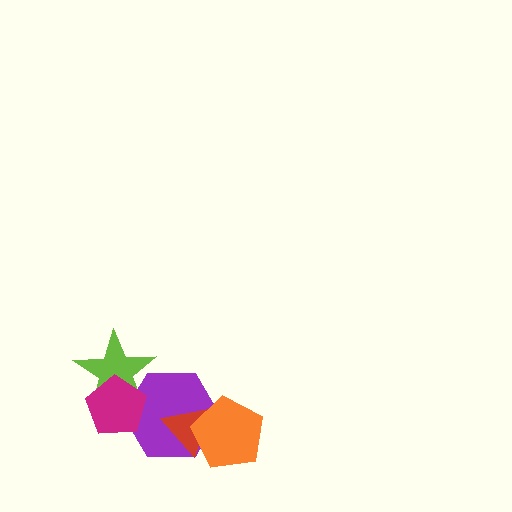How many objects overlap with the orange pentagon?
2 objects overlap with the orange pentagon.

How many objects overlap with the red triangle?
2 objects overlap with the red triangle.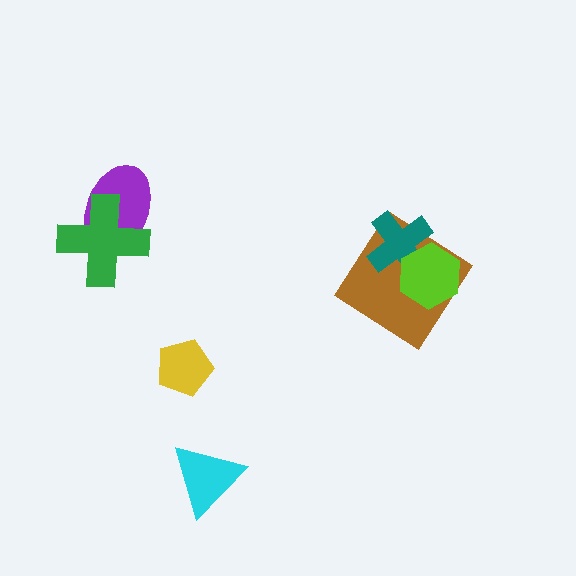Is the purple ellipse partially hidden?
Yes, it is partially covered by another shape.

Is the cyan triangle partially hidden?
No, no other shape covers it.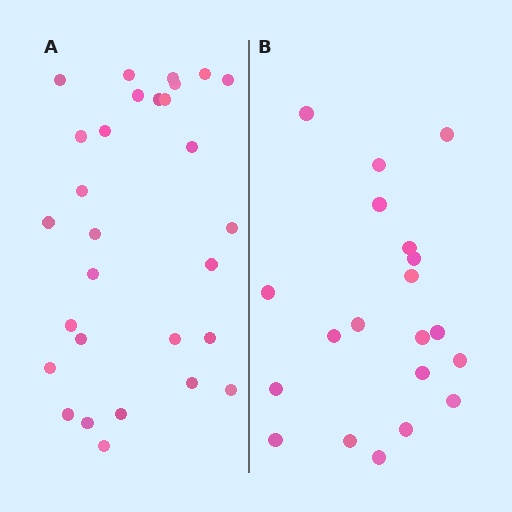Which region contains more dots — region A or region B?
Region A (the left region) has more dots.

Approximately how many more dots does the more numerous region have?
Region A has roughly 8 or so more dots than region B.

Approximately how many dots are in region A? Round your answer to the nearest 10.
About 30 dots. (The exact count is 29, which rounds to 30.)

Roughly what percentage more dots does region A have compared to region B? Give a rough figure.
About 45% more.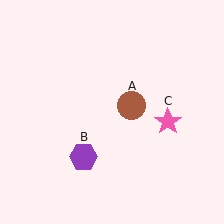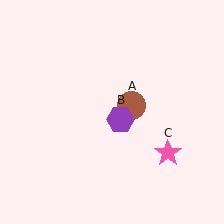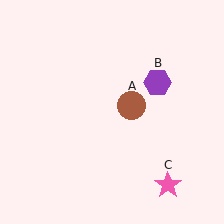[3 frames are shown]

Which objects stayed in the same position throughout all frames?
Brown circle (object A) remained stationary.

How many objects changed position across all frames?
2 objects changed position: purple hexagon (object B), pink star (object C).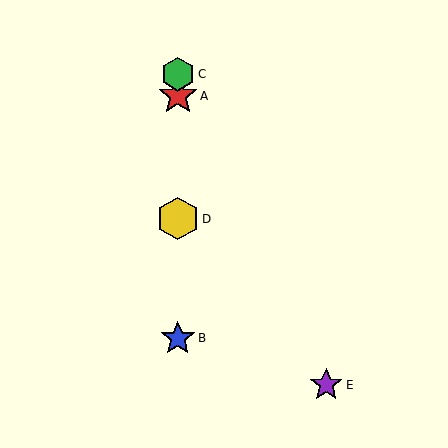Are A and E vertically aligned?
No, A is at x≈178 and E is at x≈326.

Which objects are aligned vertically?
Objects A, B, C, D are aligned vertically.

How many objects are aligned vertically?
4 objects (A, B, C, D) are aligned vertically.